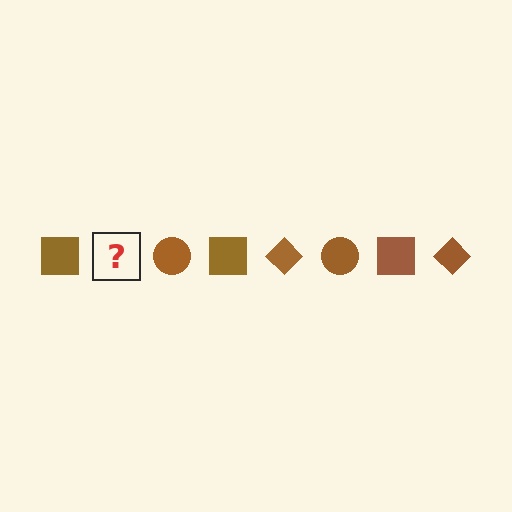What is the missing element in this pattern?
The missing element is a brown diamond.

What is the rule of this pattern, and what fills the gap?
The rule is that the pattern cycles through square, diamond, circle shapes in brown. The gap should be filled with a brown diamond.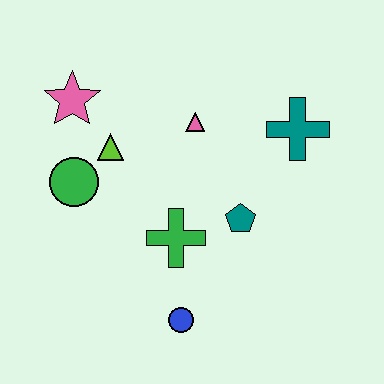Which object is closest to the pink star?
The lime triangle is closest to the pink star.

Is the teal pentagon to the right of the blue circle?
Yes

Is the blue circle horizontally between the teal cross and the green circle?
Yes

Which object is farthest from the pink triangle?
The blue circle is farthest from the pink triangle.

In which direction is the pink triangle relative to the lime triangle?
The pink triangle is to the right of the lime triangle.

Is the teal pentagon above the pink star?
No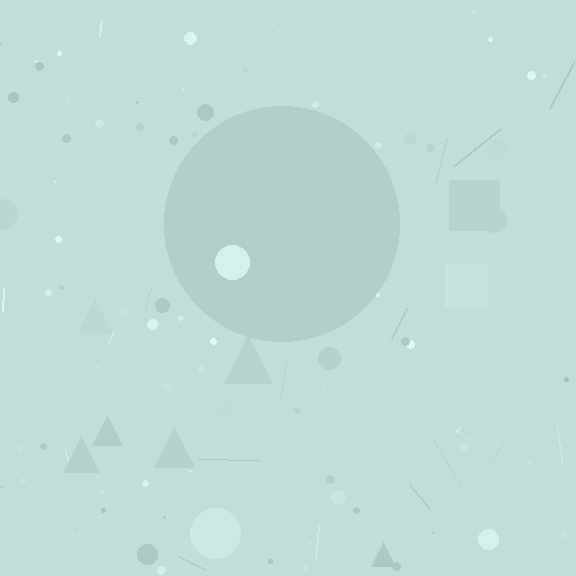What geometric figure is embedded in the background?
A circle is embedded in the background.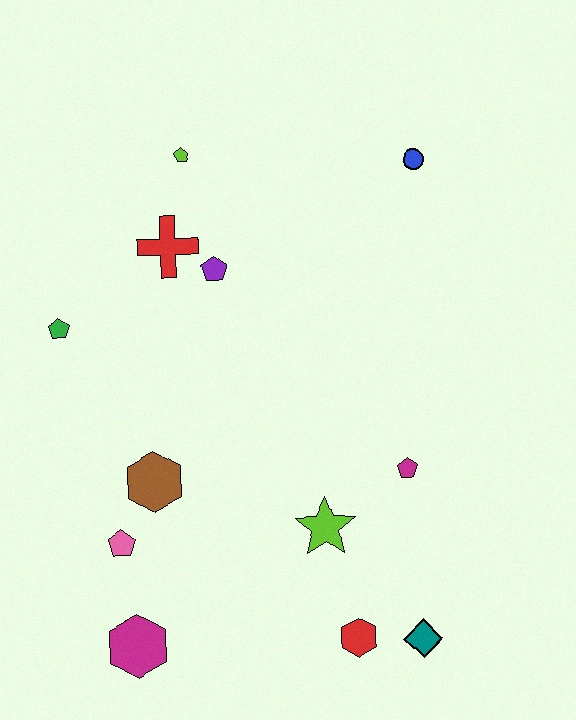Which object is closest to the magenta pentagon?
The lime star is closest to the magenta pentagon.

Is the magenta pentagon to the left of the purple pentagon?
No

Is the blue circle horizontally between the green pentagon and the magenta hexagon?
No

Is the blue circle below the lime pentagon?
Yes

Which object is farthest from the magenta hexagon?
The blue circle is farthest from the magenta hexagon.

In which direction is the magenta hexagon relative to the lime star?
The magenta hexagon is to the left of the lime star.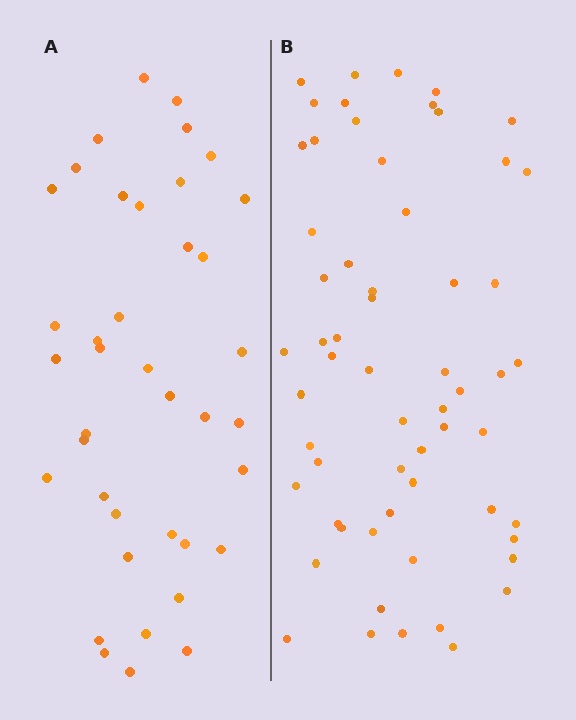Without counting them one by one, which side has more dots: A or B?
Region B (the right region) has more dots.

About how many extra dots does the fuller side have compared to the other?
Region B has approximately 20 more dots than region A.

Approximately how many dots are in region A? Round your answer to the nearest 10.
About 40 dots. (The exact count is 39, which rounds to 40.)